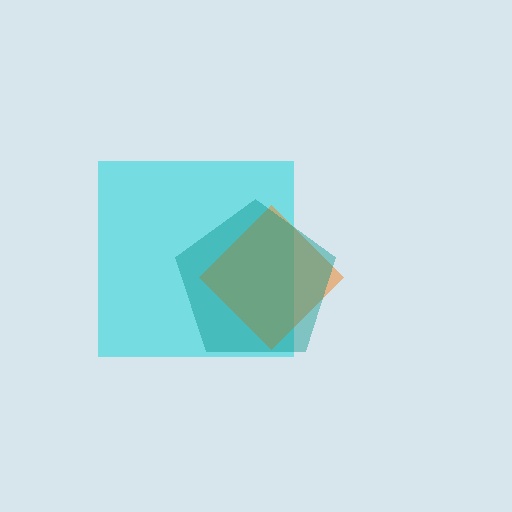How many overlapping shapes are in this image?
There are 3 overlapping shapes in the image.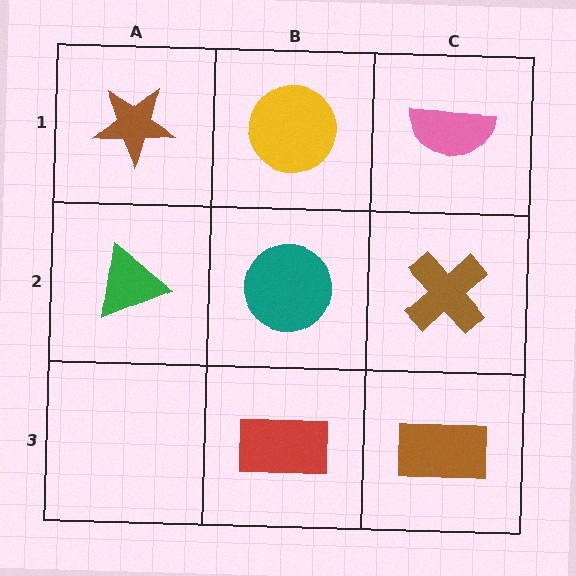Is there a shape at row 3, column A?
No, that cell is empty.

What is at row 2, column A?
A green triangle.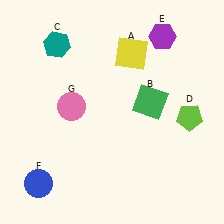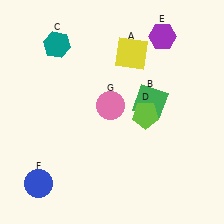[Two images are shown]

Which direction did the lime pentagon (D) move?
The lime pentagon (D) moved left.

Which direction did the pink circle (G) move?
The pink circle (G) moved right.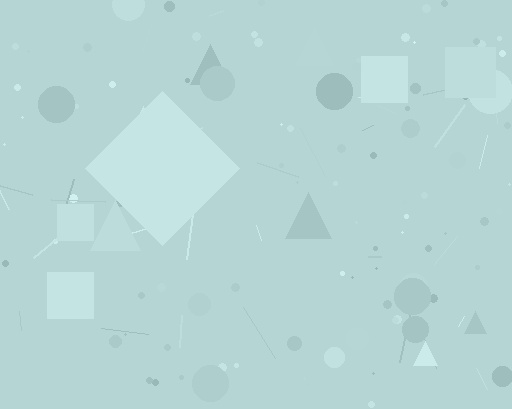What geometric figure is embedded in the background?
A diamond is embedded in the background.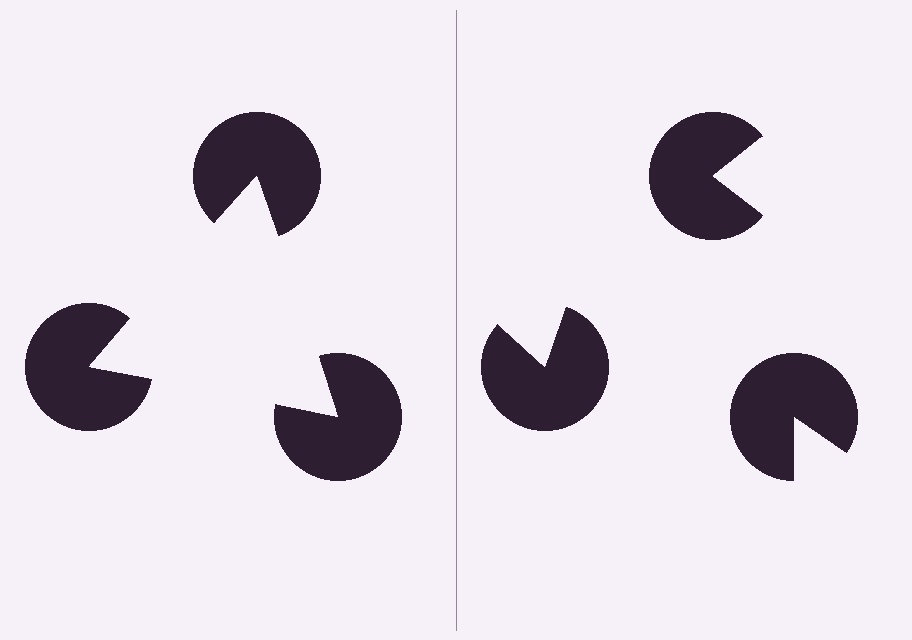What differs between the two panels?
The pac-man discs are positioned identically on both sides; only the wedge orientations differ. On the left they align to a triangle; on the right they are misaligned.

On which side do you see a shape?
An illusory triangle appears on the left side. On the right side the wedge cuts are rotated, so no coherent shape forms.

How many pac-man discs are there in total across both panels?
6 — 3 on each side.